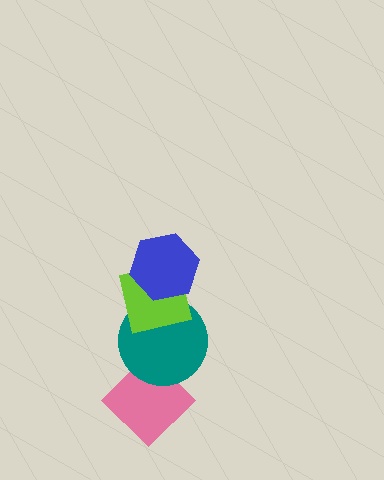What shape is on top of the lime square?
The blue hexagon is on top of the lime square.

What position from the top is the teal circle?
The teal circle is 3rd from the top.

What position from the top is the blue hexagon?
The blue hexagon is 1st from the top.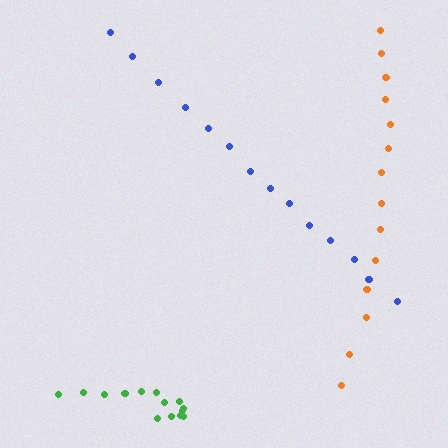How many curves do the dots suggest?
There are 3 distinct paths.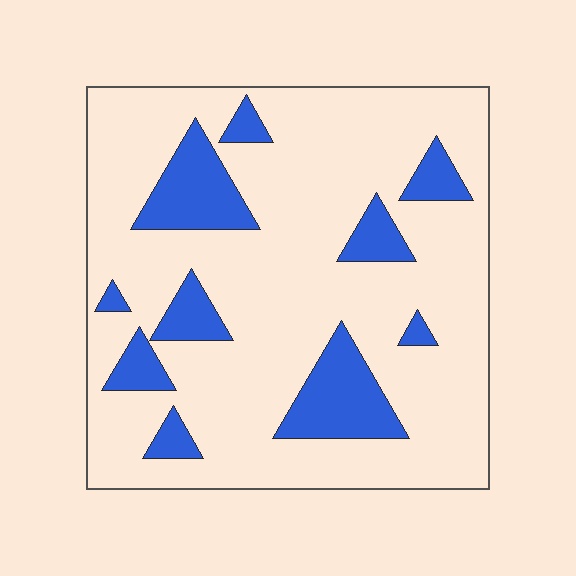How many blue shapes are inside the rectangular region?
10.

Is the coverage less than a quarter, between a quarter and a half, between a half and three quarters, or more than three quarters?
Less than a quarter.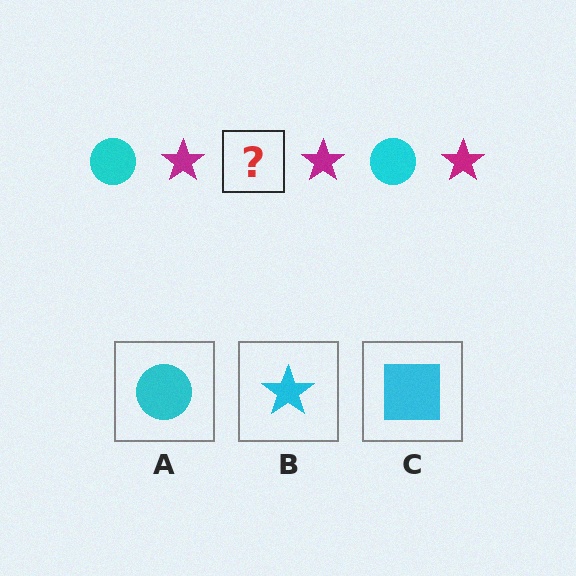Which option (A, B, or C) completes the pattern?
A.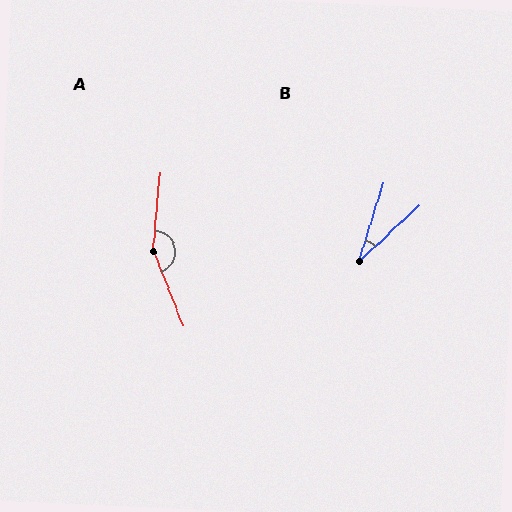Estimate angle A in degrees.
Approximately 154 degrees.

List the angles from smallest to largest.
B (30°), A (154°).